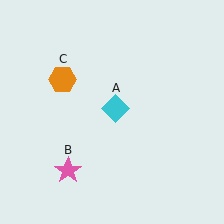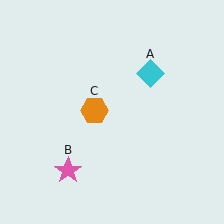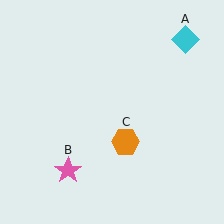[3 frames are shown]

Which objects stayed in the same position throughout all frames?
Pink star (object B) remained stationary.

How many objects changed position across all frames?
2 objects changed position: cyan diamond (object A), orange hexagon (object C).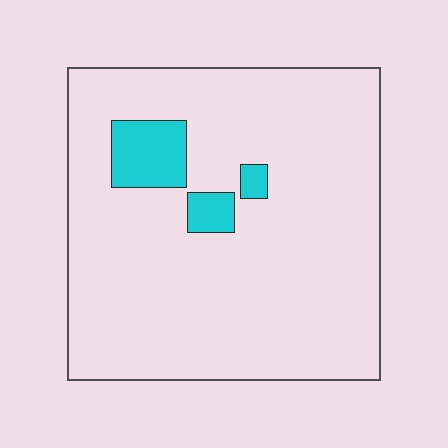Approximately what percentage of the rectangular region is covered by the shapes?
Approximately 10%.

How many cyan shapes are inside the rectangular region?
3.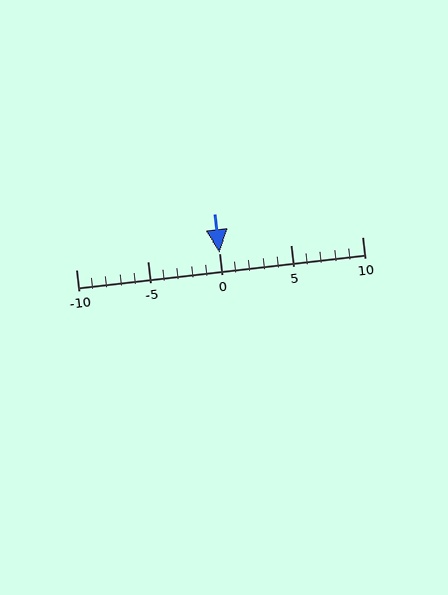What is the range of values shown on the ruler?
The ruler shows values from -10 to 10.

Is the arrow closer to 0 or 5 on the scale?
The arrow is closer to 0.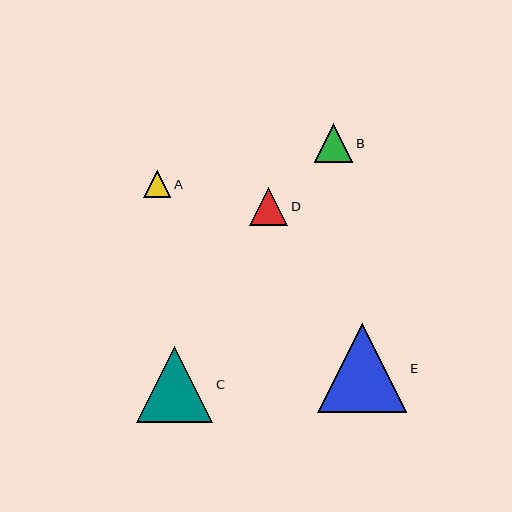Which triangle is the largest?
Triangle E is the largest with a size of approximately 89 pixels.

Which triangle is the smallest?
Triangle A is the smallest with a size of approximately 27 pixels.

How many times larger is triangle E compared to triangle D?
Triangle E is approximately 2.3 times the size of triangle D.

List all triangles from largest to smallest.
From largest to smallest: E, C, D, B, A.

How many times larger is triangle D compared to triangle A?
Triangle D is approximately 1.4 times the size of triangle A.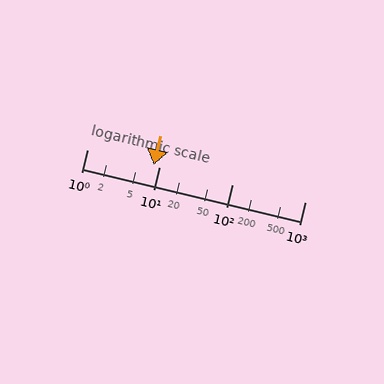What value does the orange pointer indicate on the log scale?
The pointer indicates approximately 8.2.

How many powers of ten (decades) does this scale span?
The scale spans 3 decades, from 1 to 1000.